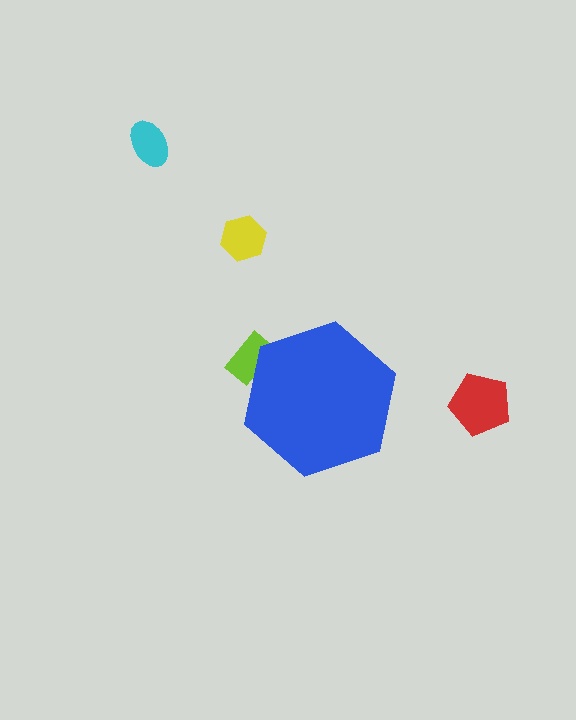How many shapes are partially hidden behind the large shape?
1 shape is partially hidden.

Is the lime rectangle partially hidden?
Yes, the lime rectangle is partially hidden behind the blue hexagon.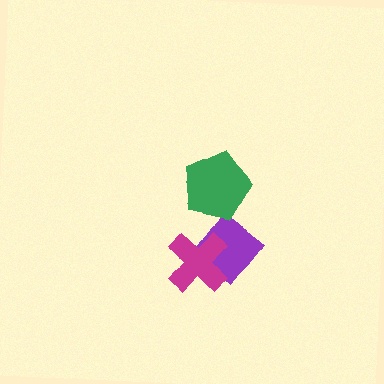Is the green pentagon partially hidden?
No, no other shape covers it.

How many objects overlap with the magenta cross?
1 object overlaps with the magenta cross.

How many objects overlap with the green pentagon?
1 object overlaps with the green pentagon.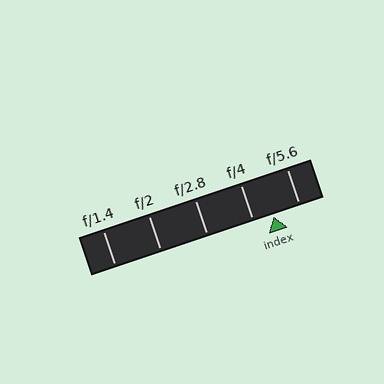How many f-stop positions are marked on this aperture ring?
There are 5 f-stop positions marked.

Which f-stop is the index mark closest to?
The index mark is closest to f/4.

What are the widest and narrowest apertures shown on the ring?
The widest aperture shown is f/1.4 and the narrowest is f/5.6.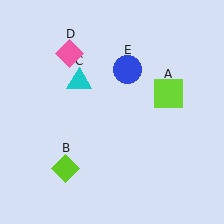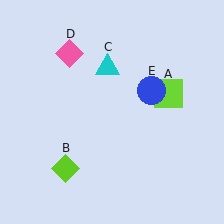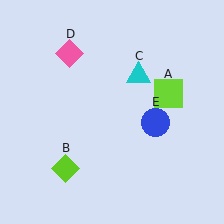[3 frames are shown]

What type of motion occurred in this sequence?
The cyan triangle (object C), blue circle (object E) rotated clockwise around the center of the scene.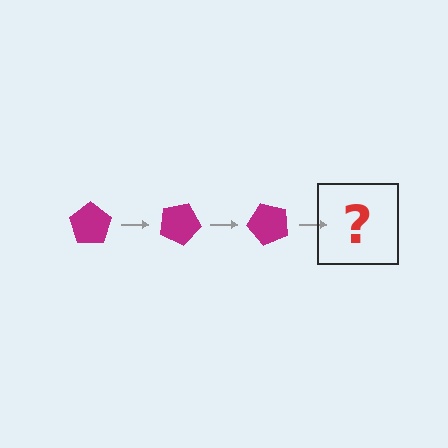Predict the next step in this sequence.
The next step is a magenta pentagon rotated 75 degrees.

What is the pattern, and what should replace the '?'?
The pattern is that the pentagon rotates 25 degrees each step. The '?' should be a magenta pentagon rotated 75 degrees.